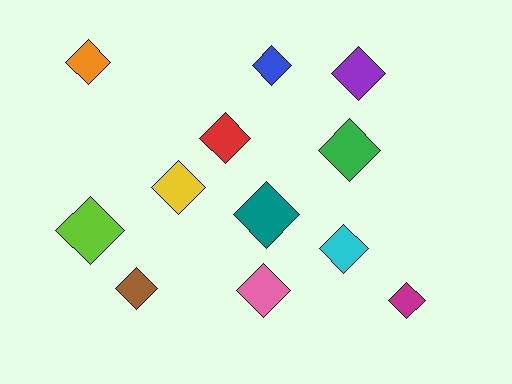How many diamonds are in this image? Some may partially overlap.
There are 12 diamonds.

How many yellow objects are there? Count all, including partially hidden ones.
There is 1 yellow object.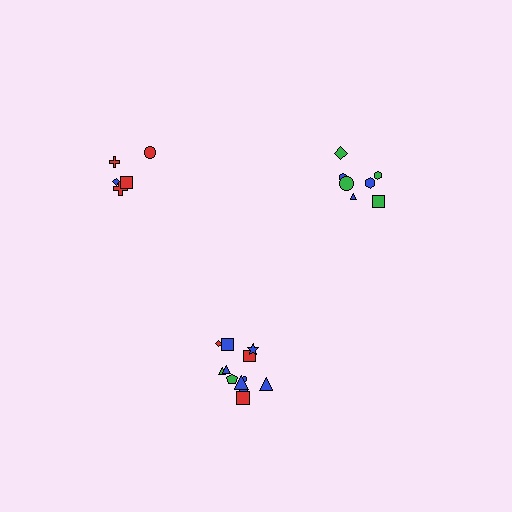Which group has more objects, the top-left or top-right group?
The top-right group.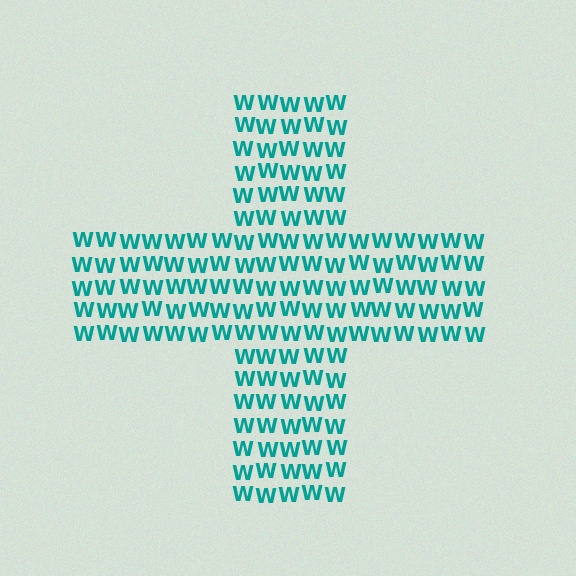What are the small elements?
The small elements are letter W's.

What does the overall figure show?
The overall figure shows a cross.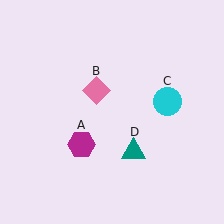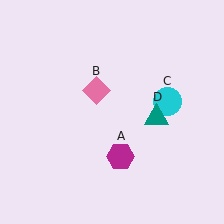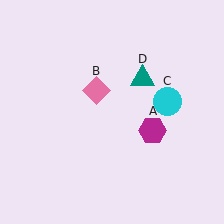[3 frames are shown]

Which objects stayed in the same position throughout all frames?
Pink diamond (object B) and cyan circle (object C) remained stationary.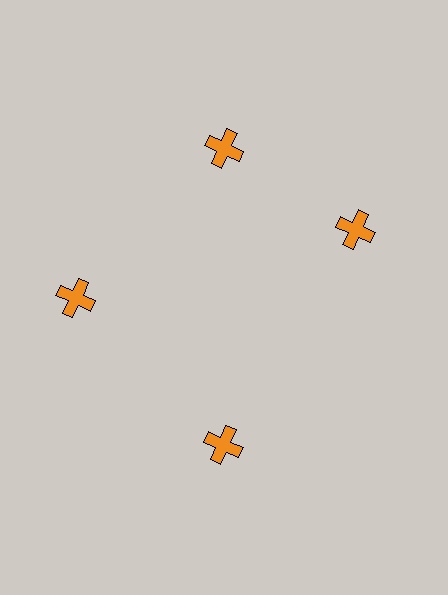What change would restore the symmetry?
The symmetry would be restored by rotating it back into even spacing with its neighbors so that all 4 crosses sit at equal angles and equal distance from the center.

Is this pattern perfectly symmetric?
No. The 4 orange crosses are arranged in a ring, but one element near the 3 o'clock position is rotated out of alignment along the ring, breaking the 4-fold rotational symmetry.